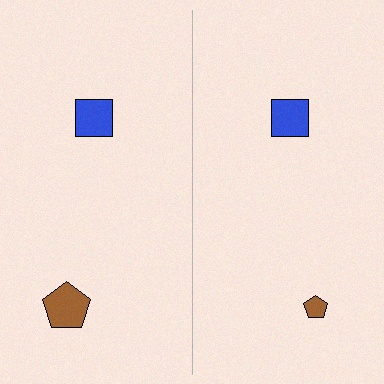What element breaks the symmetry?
The brown pentagon on the right side has a different size than its mirror counterpart.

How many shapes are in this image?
There are 4 shapes in this image.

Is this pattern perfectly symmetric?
No, the pattern is not perfectly symmetric. The brown pentagon on the right side has a different size than its mirror counterpart.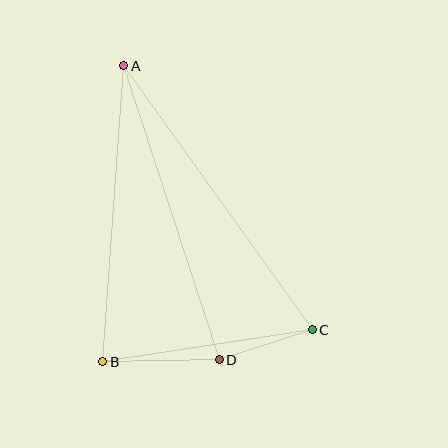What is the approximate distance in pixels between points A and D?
The distance between A and D is approximately 309 pixels.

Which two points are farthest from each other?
Points A and C are farthest from each other.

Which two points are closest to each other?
Points C and D are closest to each other.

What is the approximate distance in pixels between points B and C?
The distance between B and C is approximately 212 pixels.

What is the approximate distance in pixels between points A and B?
The distance between A and B is approximately 297 pixels.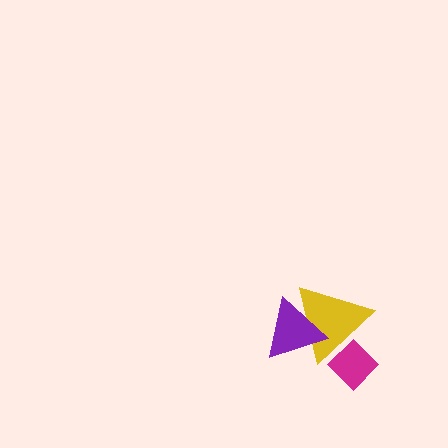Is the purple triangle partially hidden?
No, no other shape covers it.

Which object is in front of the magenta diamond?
The yellow triangle is in front of the magenta diamond.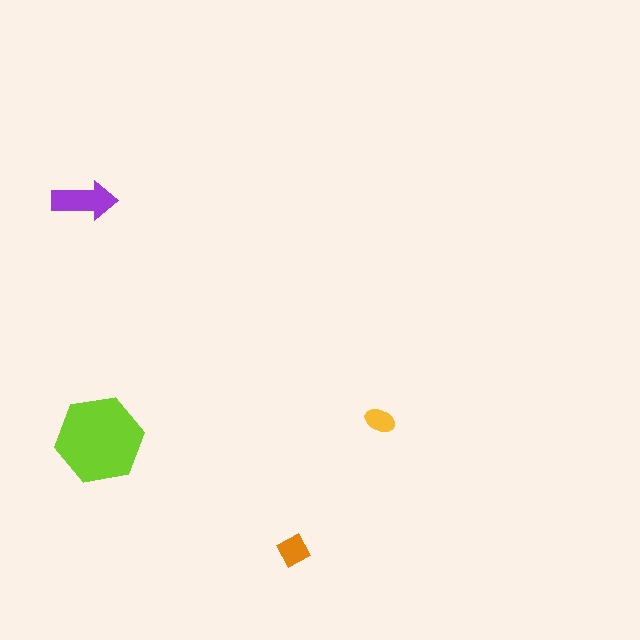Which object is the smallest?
The yellow ellipse.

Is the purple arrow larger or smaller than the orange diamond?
Larger.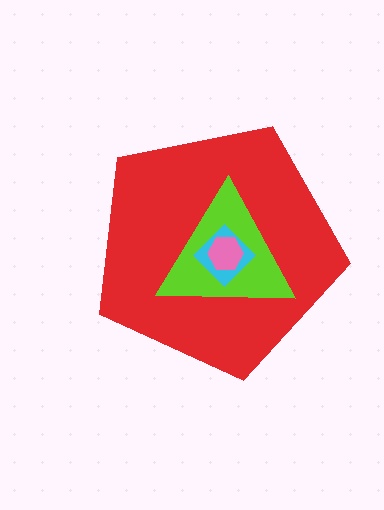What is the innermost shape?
The pink hexagon.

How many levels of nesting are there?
4.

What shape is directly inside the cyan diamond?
The pink hexagon.